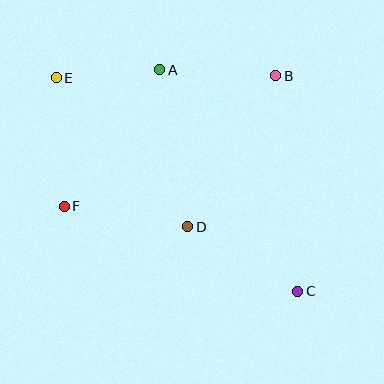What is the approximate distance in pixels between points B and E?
The distance between B and E is approximately 219 pixels.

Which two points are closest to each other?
Points A and E are closest to each other.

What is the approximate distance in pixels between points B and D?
The distance between B and D is approximately 175 pixels.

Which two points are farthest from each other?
Points C and E are farthest from each other.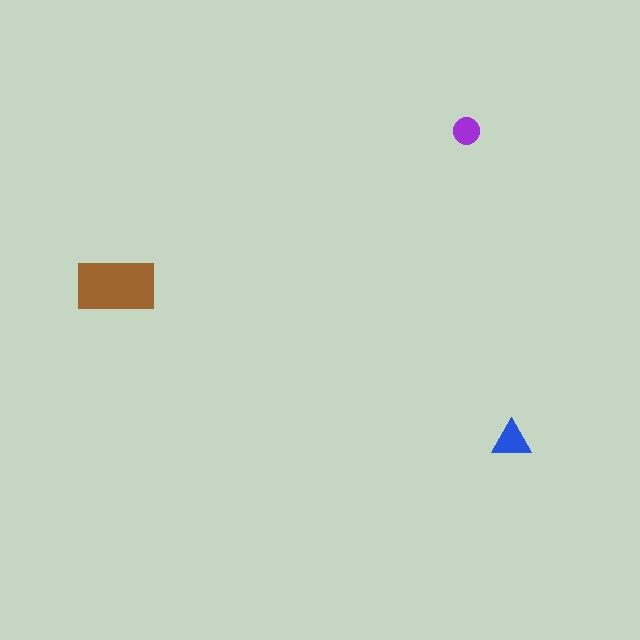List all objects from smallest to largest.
The purple circle, the blue triangle, the brown rectangle.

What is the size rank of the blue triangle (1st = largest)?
2nd.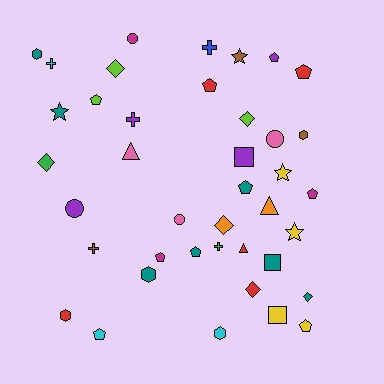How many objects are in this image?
There are 40 objects.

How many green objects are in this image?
There are 2 green objects.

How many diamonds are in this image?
There are 6 diamonds.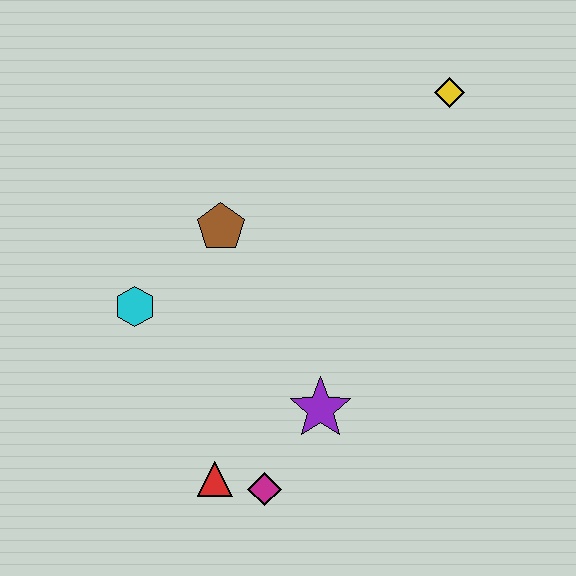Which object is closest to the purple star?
The magenta diamond is closest to the purple star.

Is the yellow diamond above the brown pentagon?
Yes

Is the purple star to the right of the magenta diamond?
Yes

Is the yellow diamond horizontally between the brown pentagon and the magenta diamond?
No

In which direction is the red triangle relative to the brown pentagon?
The red triangle is below the brown pentagon.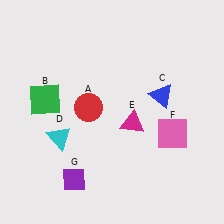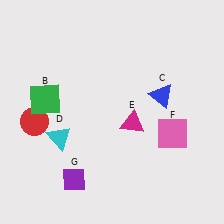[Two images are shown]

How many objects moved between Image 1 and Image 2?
1 object moved between the two images.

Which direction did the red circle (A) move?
The red circle (A) moved left.